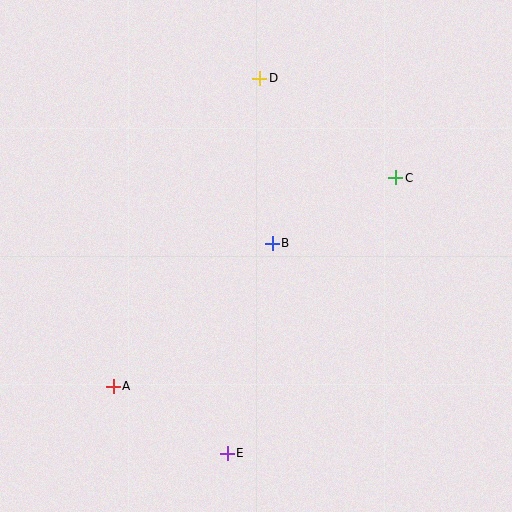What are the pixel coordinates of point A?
Point A is at (113, 386).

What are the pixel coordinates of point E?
Point E is at (227, 453).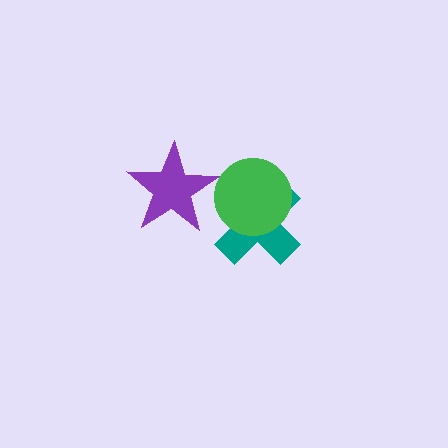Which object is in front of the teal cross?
The green circle is in front of the teal cross.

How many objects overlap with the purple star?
0 objects overlap with the purple star.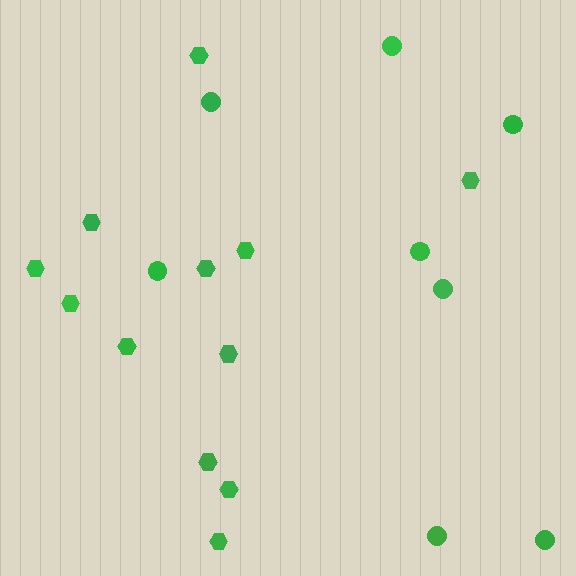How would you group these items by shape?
There are 2 groups: one group of hexagons (12) and one group of circles (8).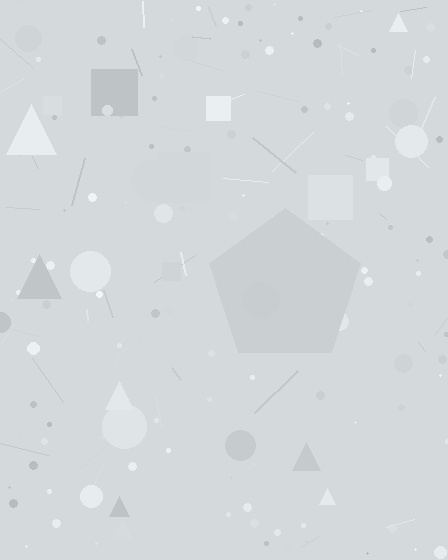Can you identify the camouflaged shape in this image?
The camouflaged shape is a pentagon.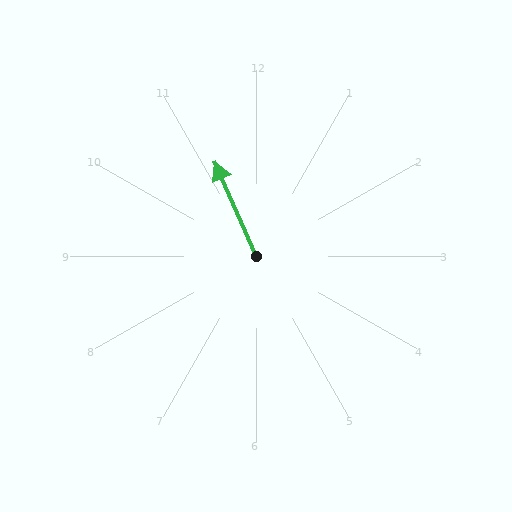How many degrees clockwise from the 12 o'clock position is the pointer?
Approximately 336 degrees.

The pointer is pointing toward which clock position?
Roughly 11 o'clock.